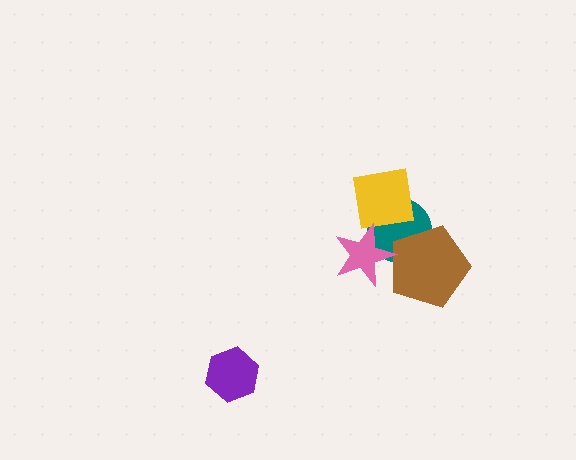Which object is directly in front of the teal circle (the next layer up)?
The yellow square is directly in front of the teal circle.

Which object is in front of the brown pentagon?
The pink star is in front of the brown pentagon.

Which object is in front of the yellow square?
The pink star is in front of the yellow square.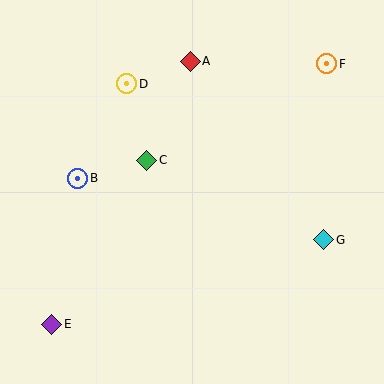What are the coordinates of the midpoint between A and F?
The midpoint between A and F is at (259, 63).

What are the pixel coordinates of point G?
Point G is at (324, 240).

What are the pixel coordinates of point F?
Point F is at (327, 64).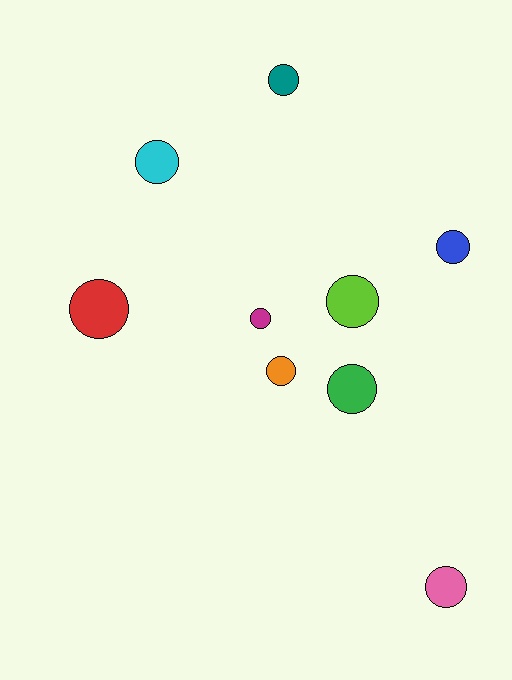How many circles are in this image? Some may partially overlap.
There are 9 circles.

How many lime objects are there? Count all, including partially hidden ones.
There is 1 lime object.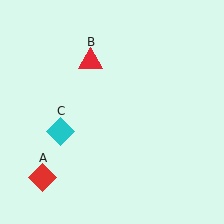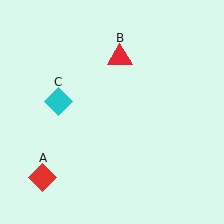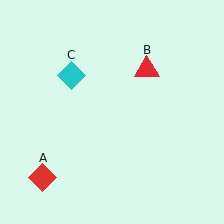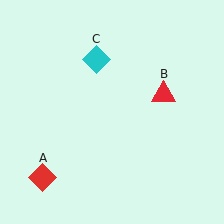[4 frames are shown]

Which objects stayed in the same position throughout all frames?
Red diamond (object A) remained stationary.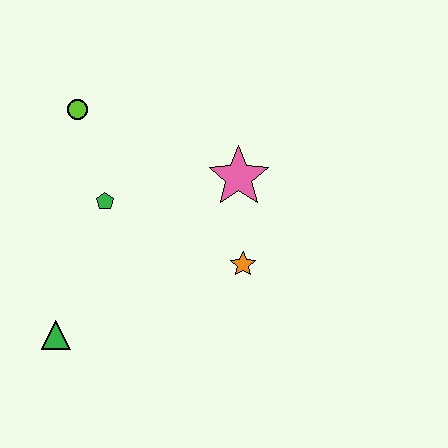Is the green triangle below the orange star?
Yes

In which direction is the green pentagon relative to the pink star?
The green pentagon is to the left of the pink star.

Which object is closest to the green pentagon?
The lime circle is closest to the green pentagon.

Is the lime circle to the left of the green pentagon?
Yes